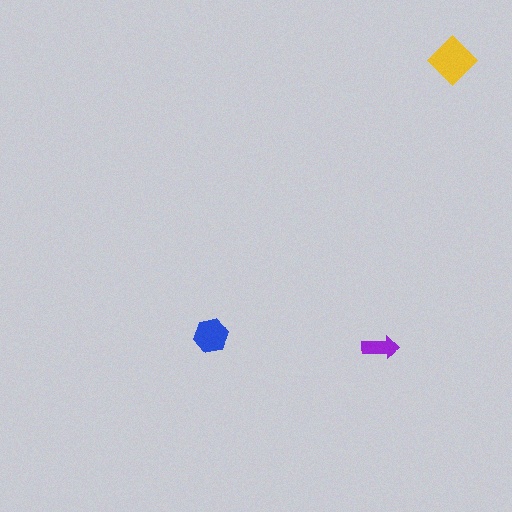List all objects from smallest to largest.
The purple arrow, the blue hexagon, the yellow diamond.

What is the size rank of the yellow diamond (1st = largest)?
1st.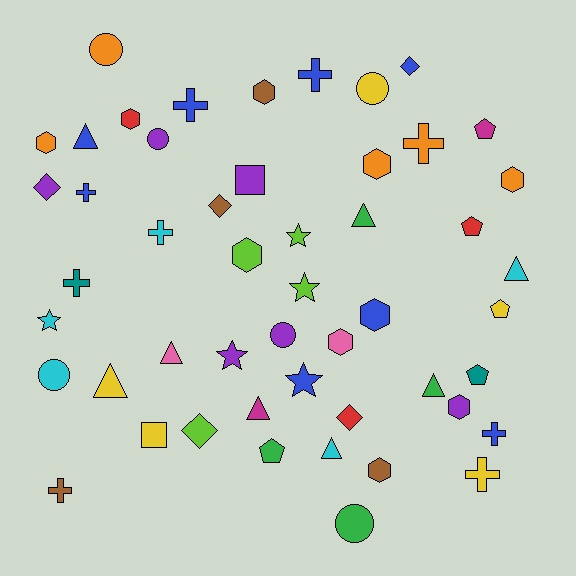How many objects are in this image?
There are 50 objects.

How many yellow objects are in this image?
There are 5 yellow objects.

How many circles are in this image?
There are 6 circles.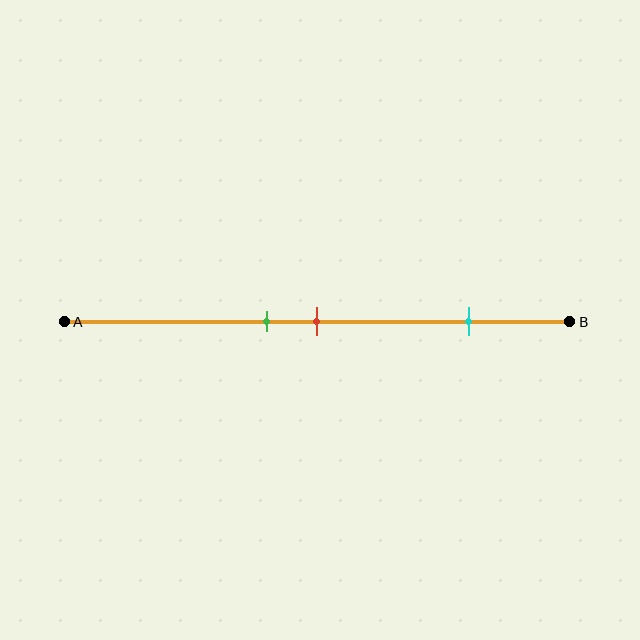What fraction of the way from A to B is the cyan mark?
The cyan mark is approximately 80% (0.8) of the way from A to B.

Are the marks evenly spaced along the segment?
No, the marks are not evenly spaced.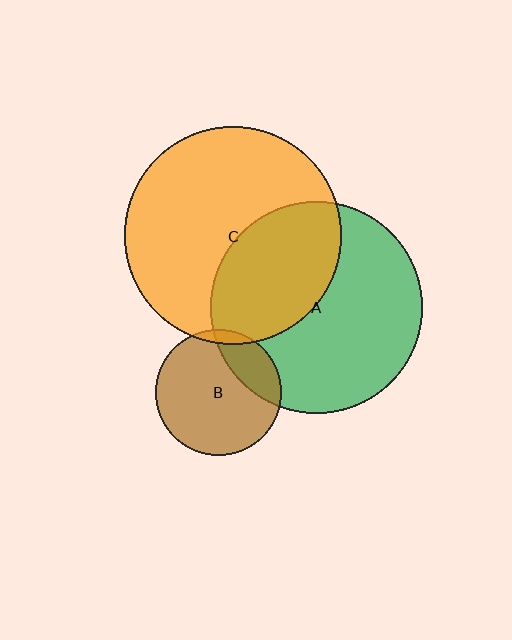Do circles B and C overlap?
Yes.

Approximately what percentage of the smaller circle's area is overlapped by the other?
Approximately 5%.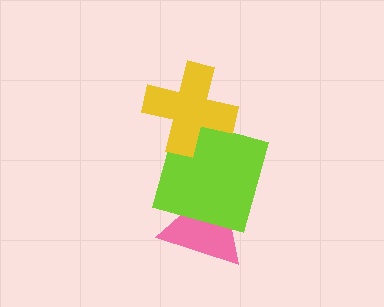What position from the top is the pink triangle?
The pink triangle is 3rd from the top.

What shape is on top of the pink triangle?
The lime square is on top of the pink triangle.